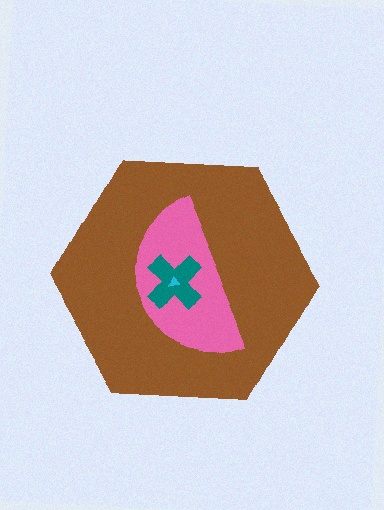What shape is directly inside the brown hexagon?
The pink semicircle.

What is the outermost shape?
The brown hexagon.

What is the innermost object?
The cyan triangle.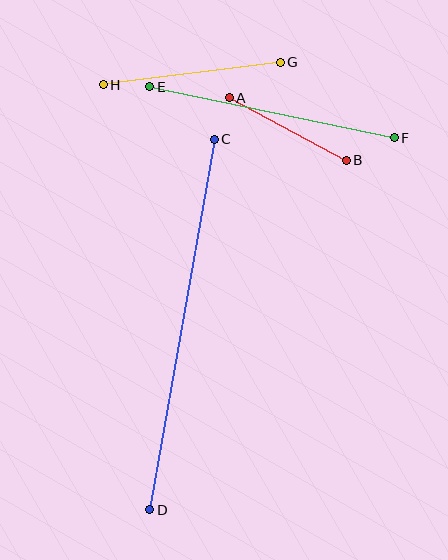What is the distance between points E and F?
The distance is approximately 250 pixels.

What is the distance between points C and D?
The distance is approximately 376 pixels.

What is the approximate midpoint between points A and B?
The midpoint is at approximately (288, 129) pixels.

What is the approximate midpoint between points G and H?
The midpoint is at approximately (192, 73) pixels.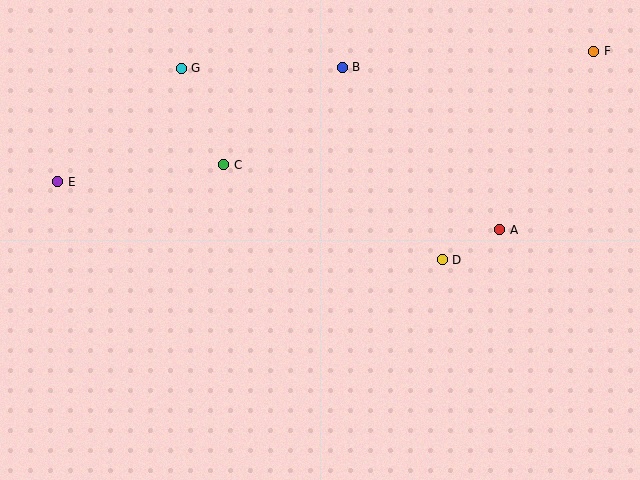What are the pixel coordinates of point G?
Point G is at (181, 68).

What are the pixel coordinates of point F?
Point F is at (594, 51).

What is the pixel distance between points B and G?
The distance between B and G is 161 pixels.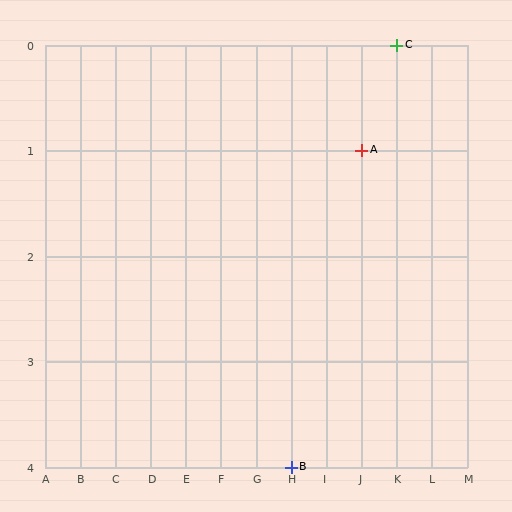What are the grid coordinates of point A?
Point A is at grid coordinates (J, 1).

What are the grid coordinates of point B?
Point B is at grid coordinates (H, 4).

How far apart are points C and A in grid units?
Points C and A are 1 column and 1 row apart (about 1.4 grid units diagonally).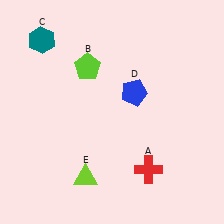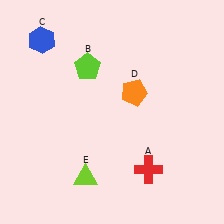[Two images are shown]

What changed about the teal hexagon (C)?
In Image 1, C is teal. In Image 2, it changed to blue.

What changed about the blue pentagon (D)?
In Image 1, D is blue. In Image 2, it changed to orange.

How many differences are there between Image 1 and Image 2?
There are 2 differences between the two images.